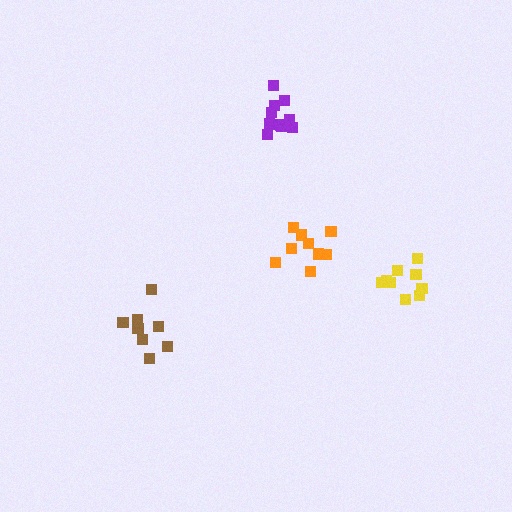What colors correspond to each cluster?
The clusters are colored: brown, orange, purple, yellow.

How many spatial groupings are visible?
There are 4 spatial groupings.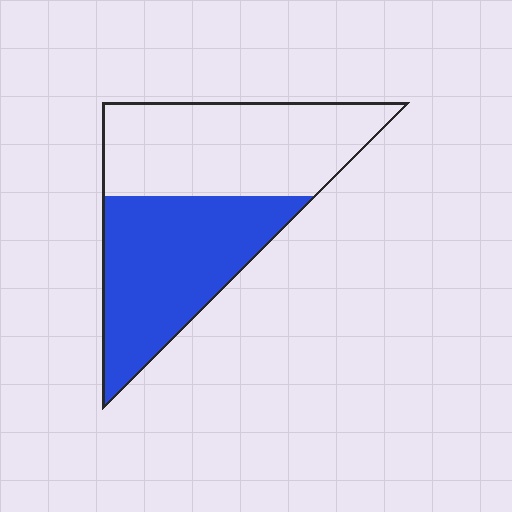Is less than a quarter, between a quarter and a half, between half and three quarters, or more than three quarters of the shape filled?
Between a quarter and a half.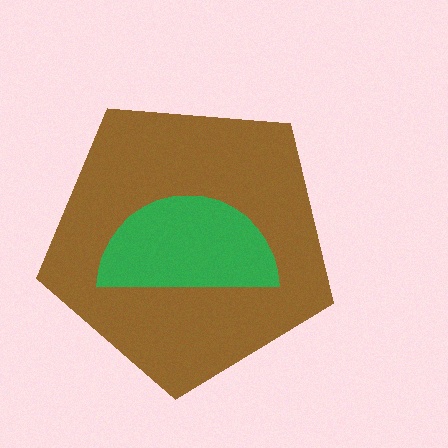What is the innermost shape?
The green semicircle.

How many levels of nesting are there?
2.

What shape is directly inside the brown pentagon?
The green semicircle.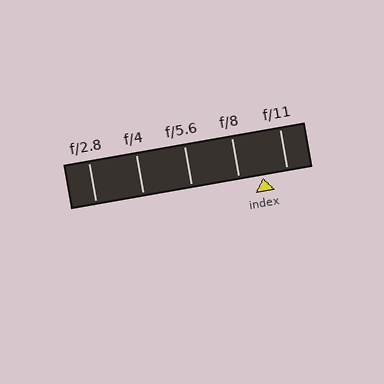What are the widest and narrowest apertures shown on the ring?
The widest aperture shown is f/2.8 and the narrowest is f/11.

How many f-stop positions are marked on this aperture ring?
There are 5 f-stop positions marked.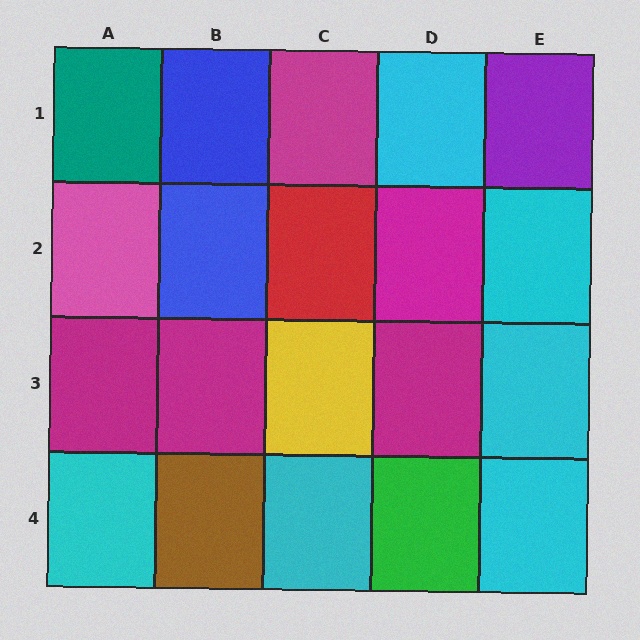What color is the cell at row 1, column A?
Teal.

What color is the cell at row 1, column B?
Blue.